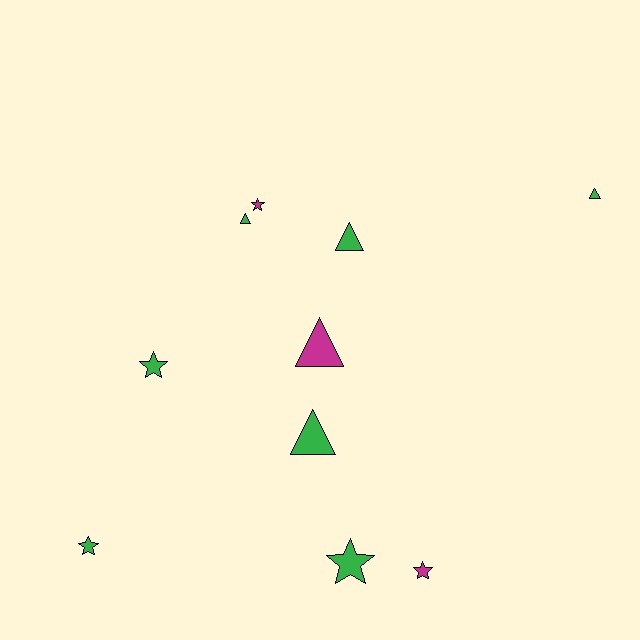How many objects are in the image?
There are 10 objects.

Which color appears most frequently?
Green, with 7 objects.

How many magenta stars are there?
There are 2 magenta stars.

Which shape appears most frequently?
Triangle, with 5 objects.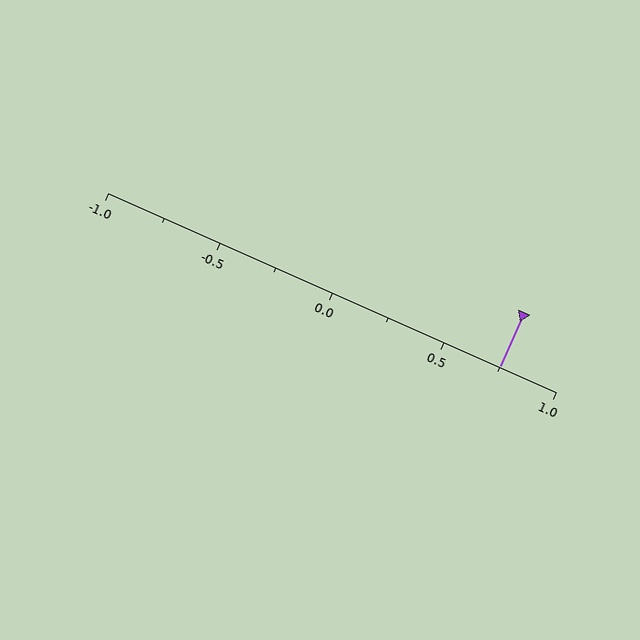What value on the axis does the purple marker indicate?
The marker indicates approximately 0.75.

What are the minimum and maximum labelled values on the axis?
The axis runs from -1.0 to 1.0.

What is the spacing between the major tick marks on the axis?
The major ticks are spaced 0.5 apart.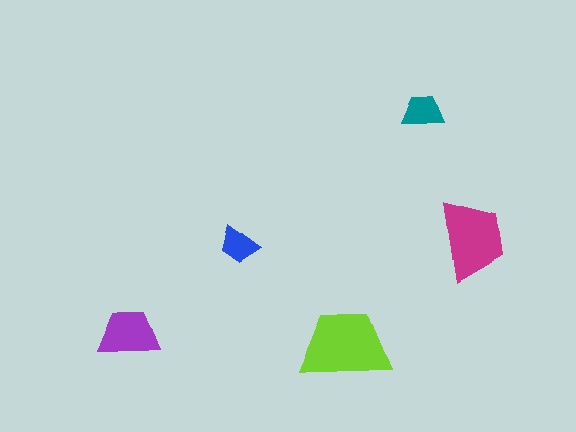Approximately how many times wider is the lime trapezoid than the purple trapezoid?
About 1.5 times wider.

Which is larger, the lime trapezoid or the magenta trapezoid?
The lime one.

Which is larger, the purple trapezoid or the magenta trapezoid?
The magenta one.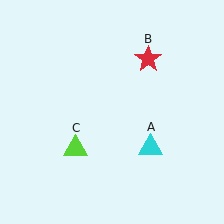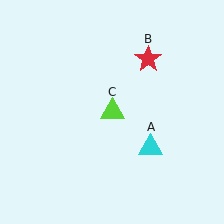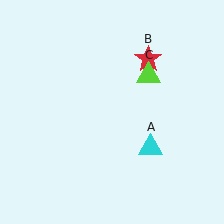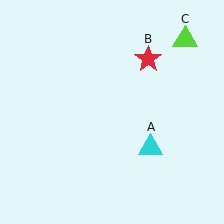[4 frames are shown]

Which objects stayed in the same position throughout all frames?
Cyan triangle (object A) and red star (object B) remained stationary.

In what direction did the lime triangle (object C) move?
The lime triangle (object C) moved up and to the right.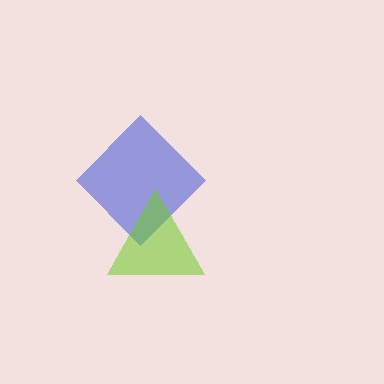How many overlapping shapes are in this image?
There are 2 overlapping shapes in the image.